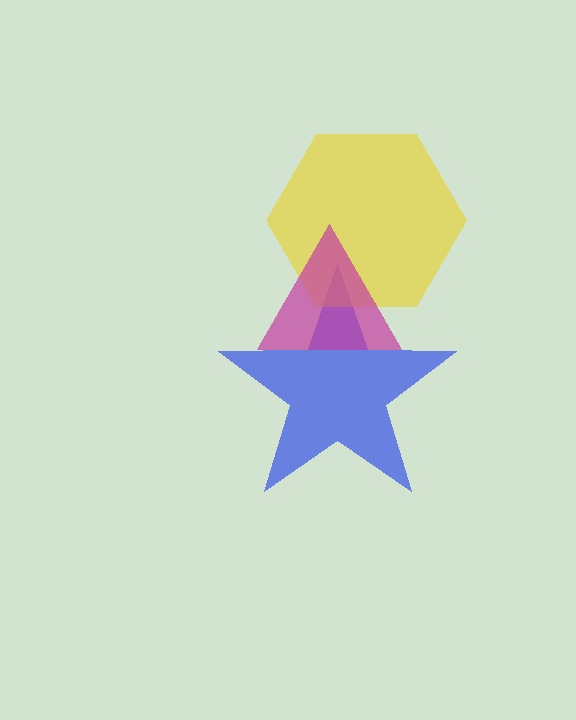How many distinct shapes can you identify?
There are 3 distinct shapes: a blue star, a yellow hexagon, a magenta triangle.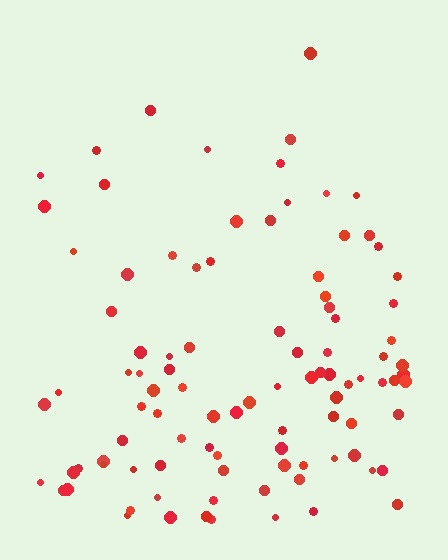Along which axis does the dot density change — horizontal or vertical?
Vertical.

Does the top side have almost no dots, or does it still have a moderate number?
Still a moderate number, just noticeably fewer than the bottom.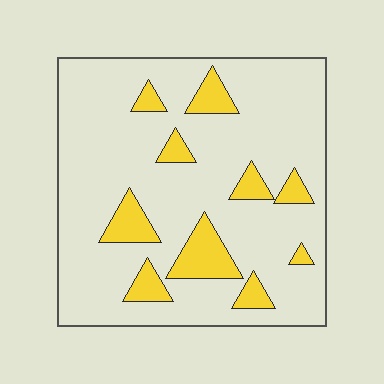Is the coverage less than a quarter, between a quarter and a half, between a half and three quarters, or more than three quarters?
Less than a quarter.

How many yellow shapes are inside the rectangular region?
10.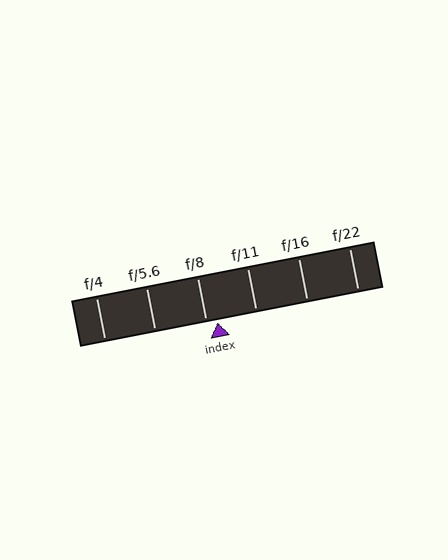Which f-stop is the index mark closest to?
The index mark is closest to f/8.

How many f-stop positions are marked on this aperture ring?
There are 6 f-stop positions marked.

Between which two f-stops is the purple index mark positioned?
The index mark is between f/8 and f/11.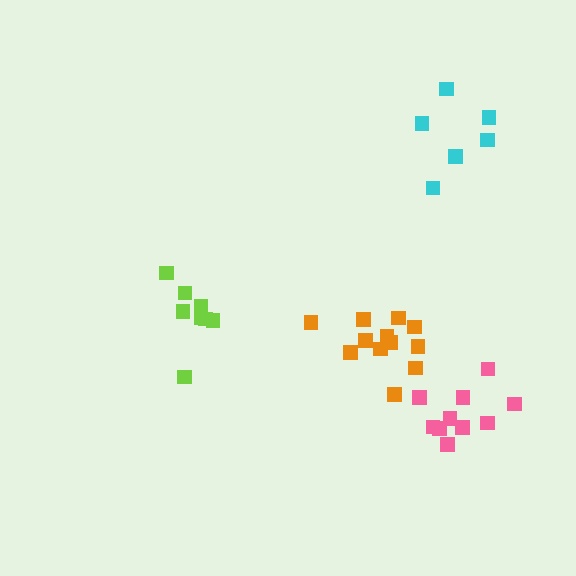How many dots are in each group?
Group 1: 12 dots, Group 2: 8 dots, Group 3: 6 dots, Group 4: 10 dots (36 total).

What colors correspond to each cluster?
The clusters are colored: orange, lime, cyan, pink.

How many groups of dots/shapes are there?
There are 4 groups.